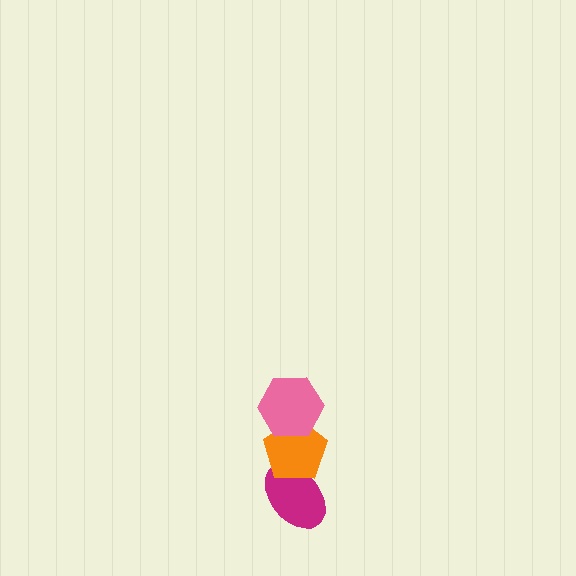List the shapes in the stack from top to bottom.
From top to bottom: the pink hexagon, the orange pentagon, the magenta ellipse.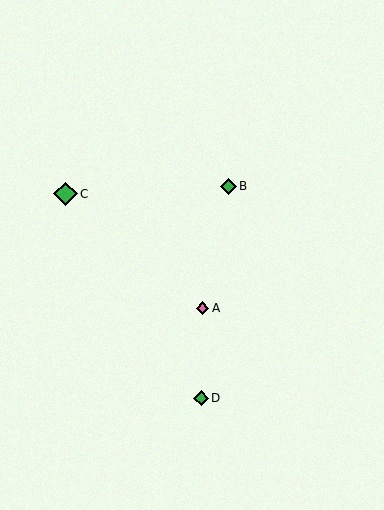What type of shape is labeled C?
Shape C is a green diamond.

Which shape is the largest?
The green diamond (labeled C) is the largest.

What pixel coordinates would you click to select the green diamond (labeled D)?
Click at (201, 398) to select the green diamond D.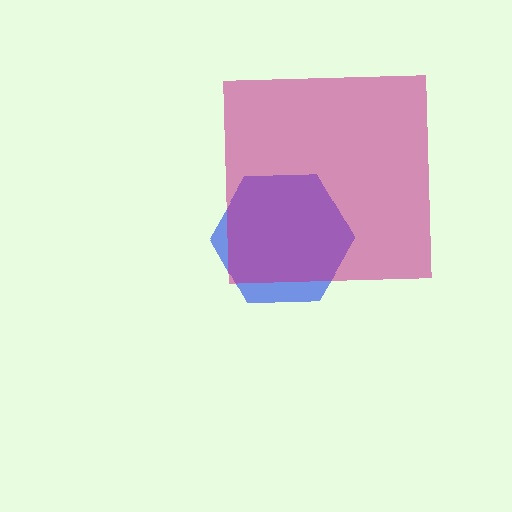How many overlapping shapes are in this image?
There are 2 overlapping shapes in the image.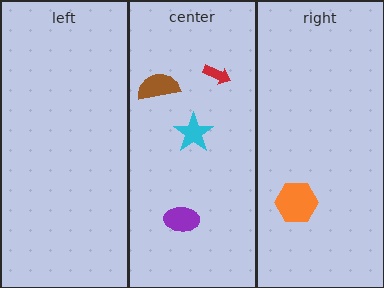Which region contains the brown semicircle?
The center region.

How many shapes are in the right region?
1.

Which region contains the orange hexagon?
The right region.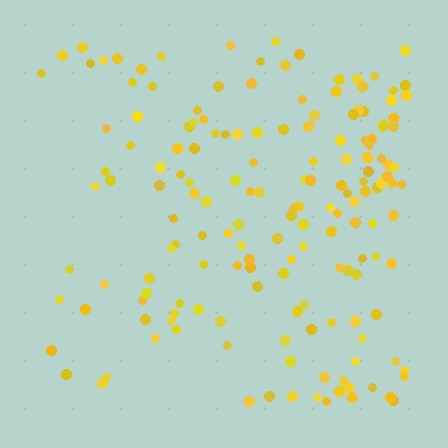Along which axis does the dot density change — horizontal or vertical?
Horizontal.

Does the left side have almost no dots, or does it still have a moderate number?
Still a moderate number, just noticeably fewer than the right.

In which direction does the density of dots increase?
From left to right, with the right side densest.